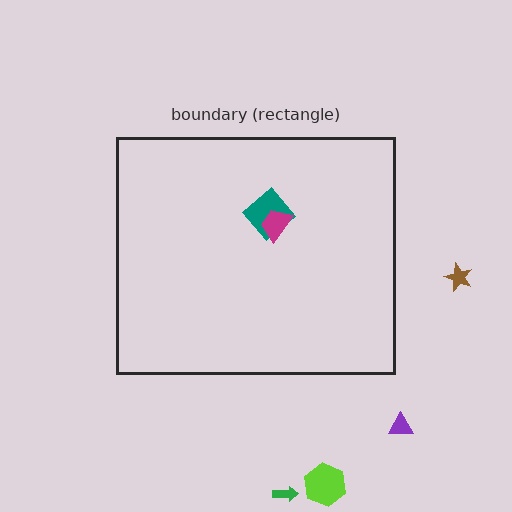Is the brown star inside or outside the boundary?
Outside.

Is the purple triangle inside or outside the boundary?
Outside.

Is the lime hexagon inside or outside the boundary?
Outside.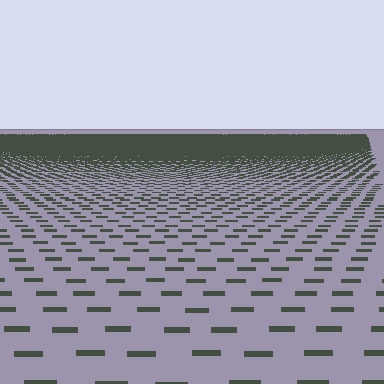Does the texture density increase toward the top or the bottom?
Density increases toward the top.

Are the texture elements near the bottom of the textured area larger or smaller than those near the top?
Larger. Near the bottom, elements are closer to the viewer and appear at a bigger on-screen size.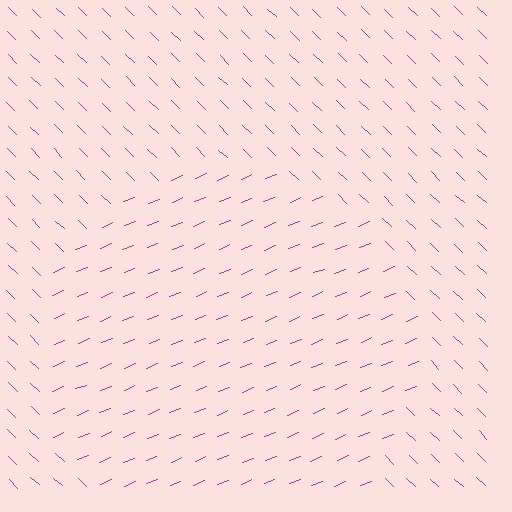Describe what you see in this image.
The image is filled with small magenta line segments. A circle region in the image has lines oriented differently from the surrounding lines, creating a visible texture boundary.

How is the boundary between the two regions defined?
The boundary is defined purely by a change in line orientation (approximately 67 degrees difference). All lines are the same color and thickness.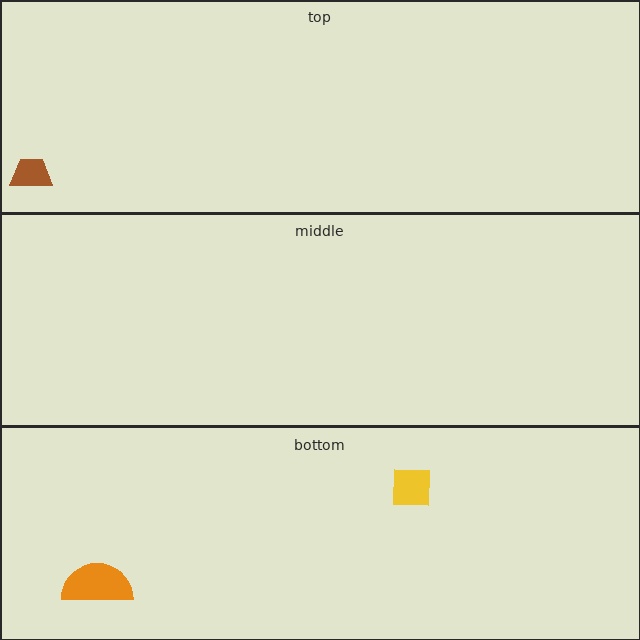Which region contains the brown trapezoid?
The top region.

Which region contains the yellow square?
The bottom region.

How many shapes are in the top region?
1.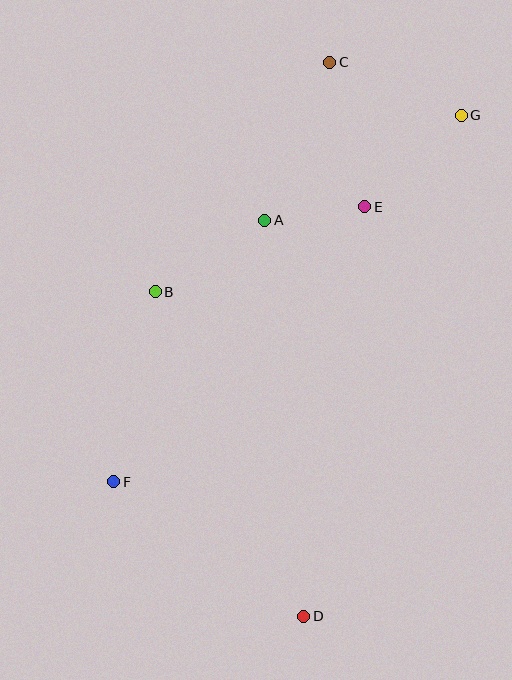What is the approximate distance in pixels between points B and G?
The distance between B and G is approximately 353 pixels.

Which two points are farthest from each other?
Points C and D are farthest from each other.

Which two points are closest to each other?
Points A and E are closest to each other.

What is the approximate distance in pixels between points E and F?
The distance between E and F is approximately 372 pixels.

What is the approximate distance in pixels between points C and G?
The distance between C and G is approximately 142 pixels.